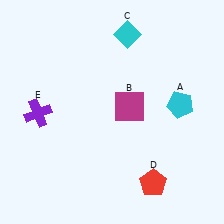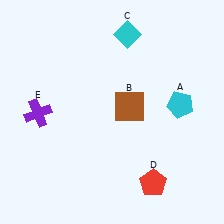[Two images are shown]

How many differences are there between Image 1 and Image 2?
There is 1 difference between the two images.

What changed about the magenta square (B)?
In Image 1, B is magenta. In Image 2, it changed to brown.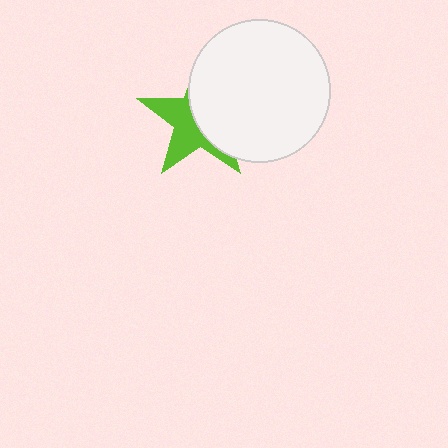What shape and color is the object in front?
The object in front is a white circle.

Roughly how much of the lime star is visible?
About half of it is visible (roughly 46%).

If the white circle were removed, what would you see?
You would see the complete lime star.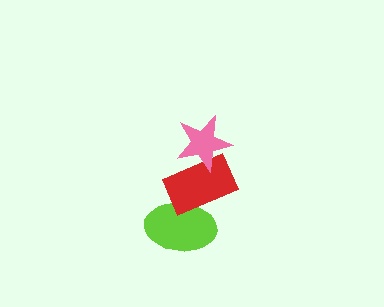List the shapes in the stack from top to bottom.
From top to bottom: the pink star, the red rectangle, the lime ellipse.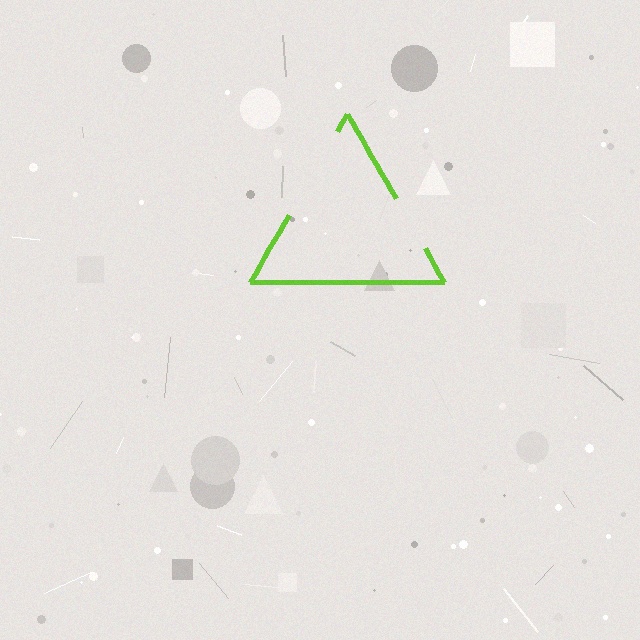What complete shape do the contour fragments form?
The contour fragments form a triangle.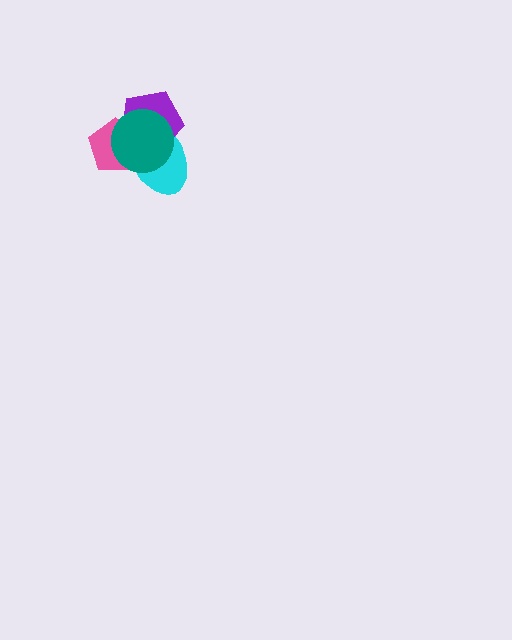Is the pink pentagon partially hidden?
Yes, it is partially covered by another shape.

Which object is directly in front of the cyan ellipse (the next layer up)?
The purple pentagon is directly in front of the cyan ellipse.